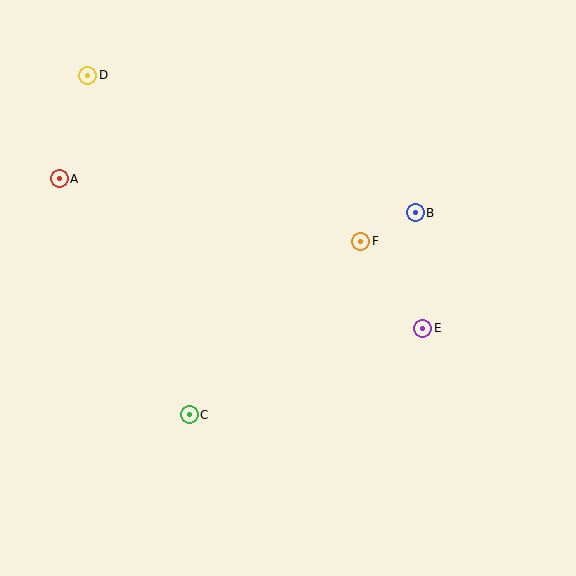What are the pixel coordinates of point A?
Point A is at (59, 179).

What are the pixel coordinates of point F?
Point F is at (361, 241).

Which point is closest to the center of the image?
Point F at (361, 241) is closest to the center.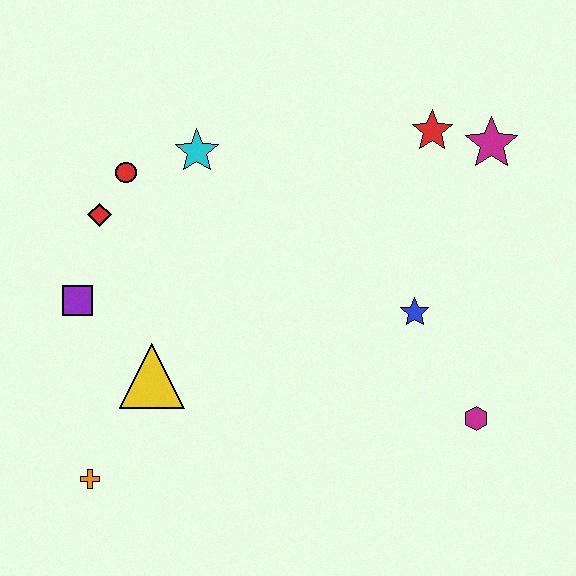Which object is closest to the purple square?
The red diamond is closest to the purple square.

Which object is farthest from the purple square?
The magenta star is farthest from the purple square.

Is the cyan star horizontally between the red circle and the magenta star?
Yes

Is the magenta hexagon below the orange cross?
No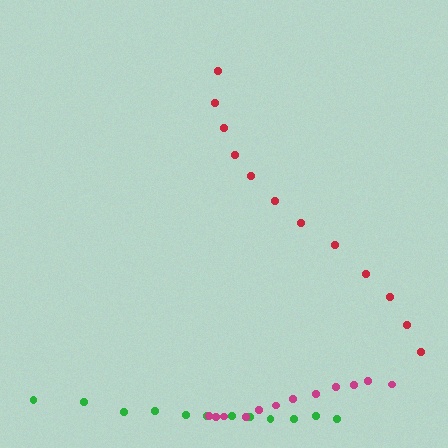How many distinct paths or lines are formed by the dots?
There are 3 distinct paths.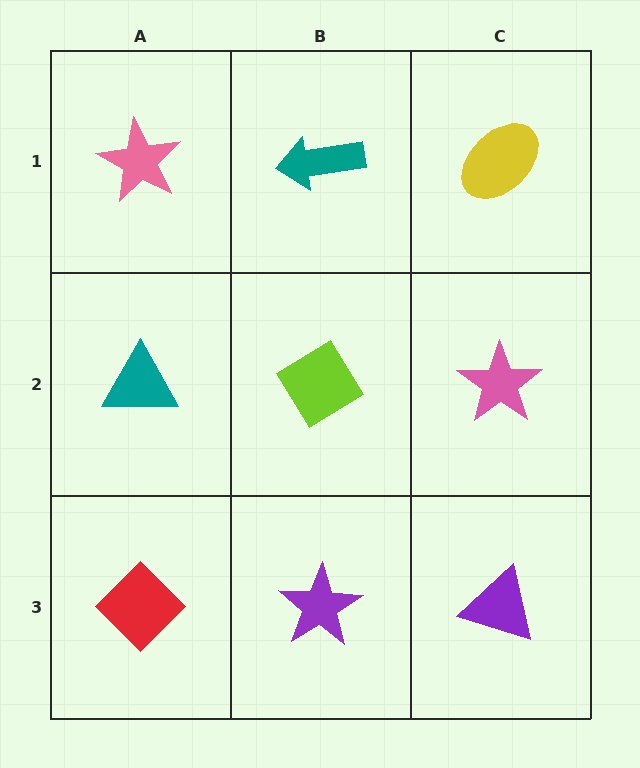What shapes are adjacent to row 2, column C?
A yellow ellipse (row 1, column C), a purple triangle (row 3, column C), a lime diamond (row 2, column B).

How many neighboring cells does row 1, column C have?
2.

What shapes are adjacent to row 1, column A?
A teal triangle (row 2, column A), a teal arrow (row 1, column B).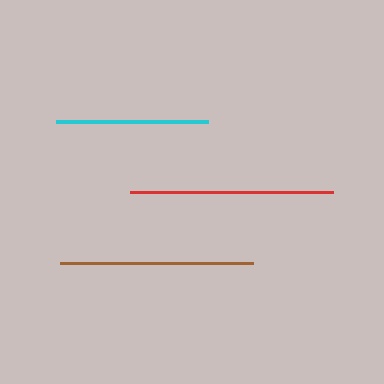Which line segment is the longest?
The red line is the longest at approximately 204 pixels.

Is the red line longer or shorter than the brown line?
The red line is longer than the brown line.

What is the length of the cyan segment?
The cyan segment is approximately 153 pixels long.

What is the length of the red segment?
The red segment is approximately 204 pixels long.